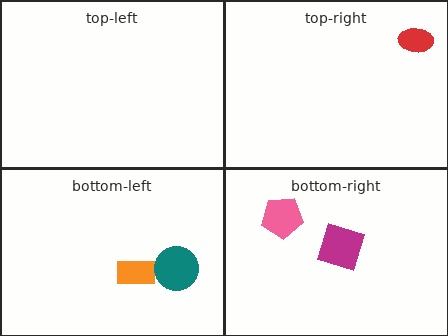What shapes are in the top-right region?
The red ellipse.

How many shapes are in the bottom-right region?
2.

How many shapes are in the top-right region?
1.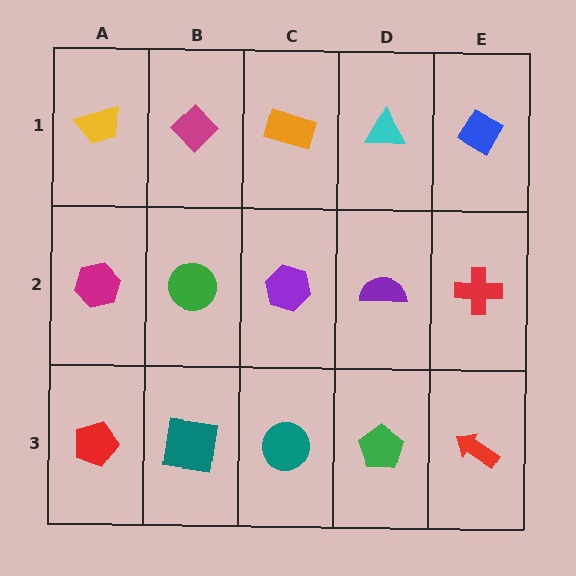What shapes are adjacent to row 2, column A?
A yellow trapezoid (row 1, column A), a red pentagon (row 3, column A), a green circle (row 2, column B).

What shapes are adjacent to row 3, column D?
A purple semicircle (row 2, column D), a teal circle (row 3, column C), a red arrow (row 3, column E).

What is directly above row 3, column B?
A green circle.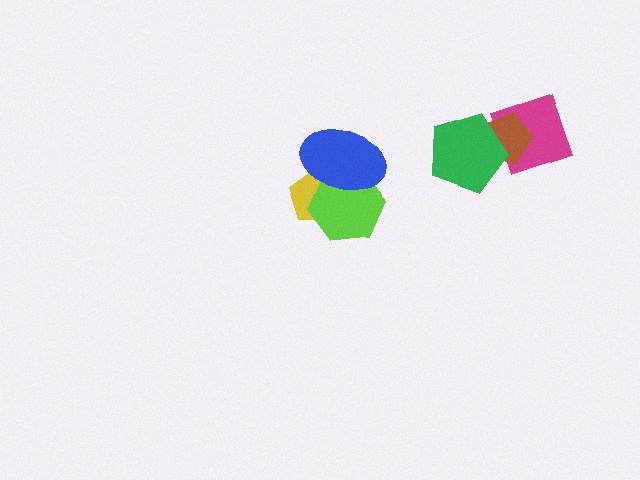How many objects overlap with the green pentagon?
2 objects overlap with the green pentagon.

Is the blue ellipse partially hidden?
No, no other shape covers it.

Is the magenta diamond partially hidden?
Yes, it is partially covered by another shape.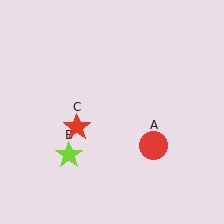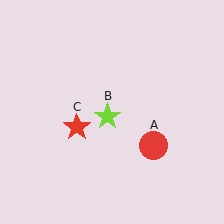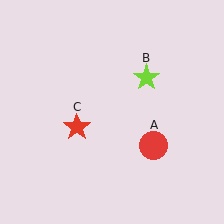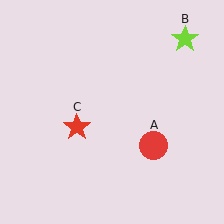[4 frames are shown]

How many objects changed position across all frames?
1 object changed position: lime star (object B).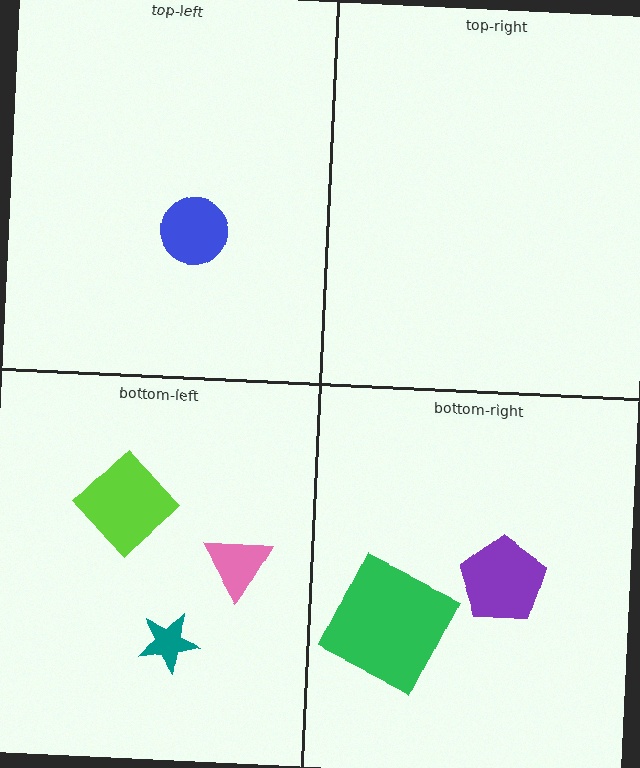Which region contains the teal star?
The bottom-left region.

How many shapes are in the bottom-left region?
3.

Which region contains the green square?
The bottom-right region.